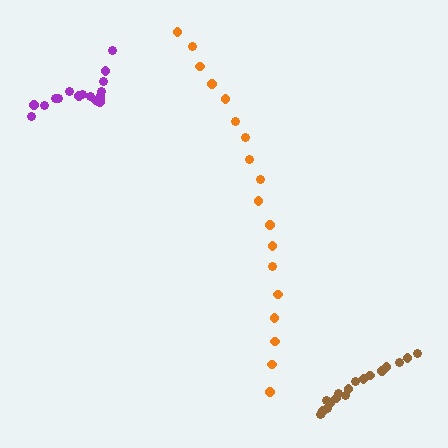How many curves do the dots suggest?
There are 3 distinct paths.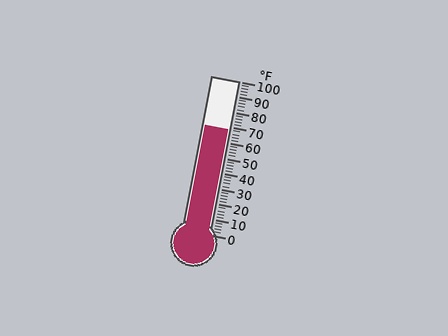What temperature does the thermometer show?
The thermometer shows approximately 68°F.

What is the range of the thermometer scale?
The thermometer scale ranges from 0°F to 100°F.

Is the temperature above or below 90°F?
The temperature is below 90°F.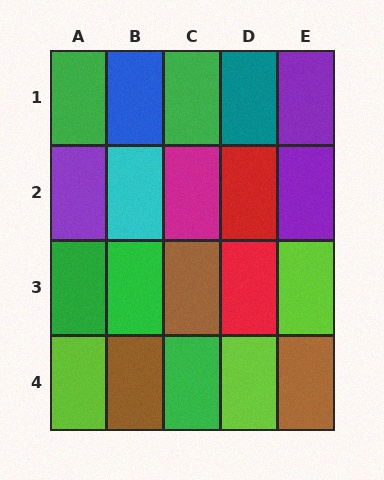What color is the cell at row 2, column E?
Purple.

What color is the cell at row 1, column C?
Green.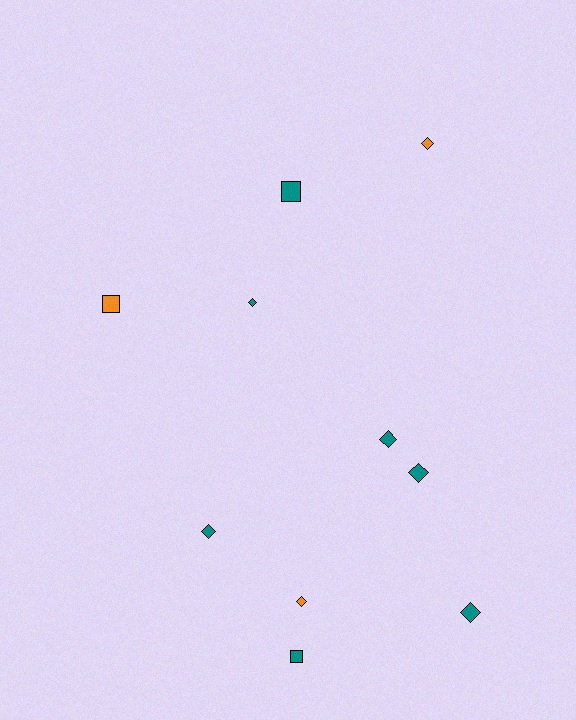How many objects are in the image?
There are 10 objects.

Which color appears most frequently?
Teal, with 7 objects.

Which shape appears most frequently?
Diamond, with 7 objects.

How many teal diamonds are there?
There are 5 teal diamonds.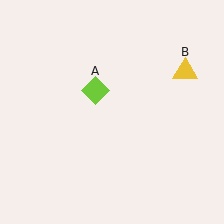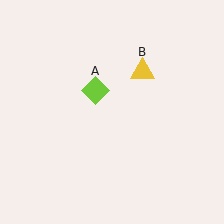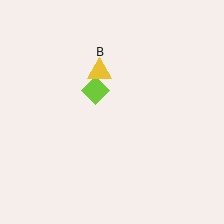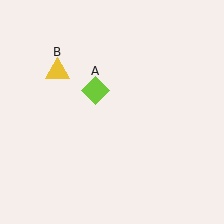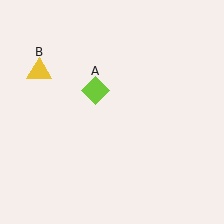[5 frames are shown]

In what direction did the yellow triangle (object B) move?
The yellow triangle (object B) moved left.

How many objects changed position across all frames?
1 object changed position: yellow triangle (object B).